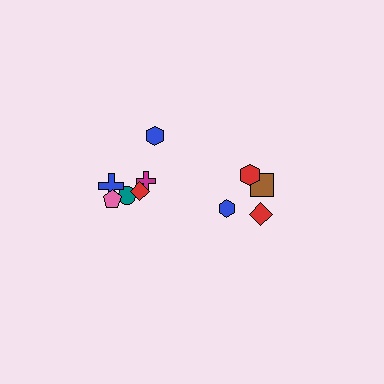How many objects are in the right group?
There are 4 objects.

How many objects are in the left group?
There are 6 objects.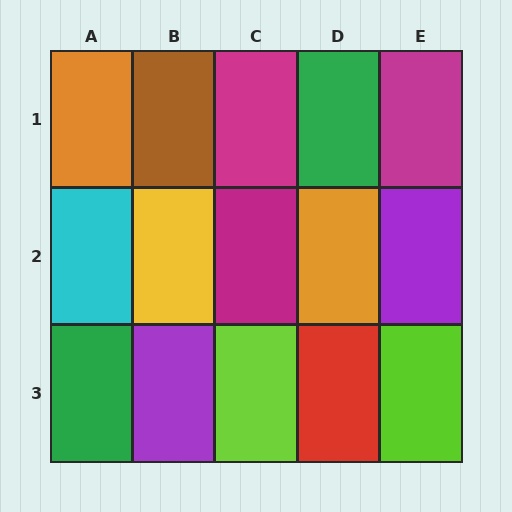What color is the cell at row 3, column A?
Green.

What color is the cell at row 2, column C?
Magenta.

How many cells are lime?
2 cells are lime.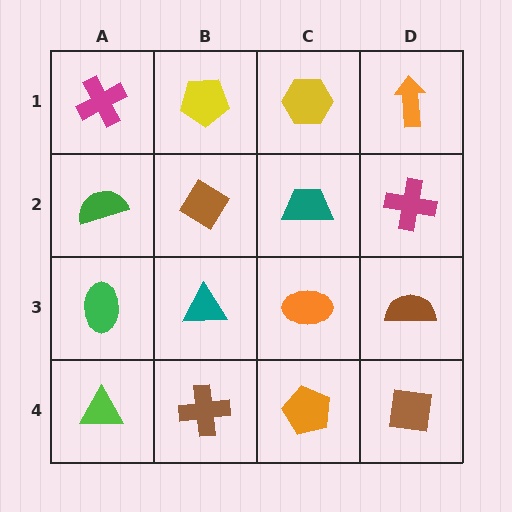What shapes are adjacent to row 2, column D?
An orange arrow (row 1, column D), a brown semicircle (row 3, column D), a teal trapezoid (row 2, column C).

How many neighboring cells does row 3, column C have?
4.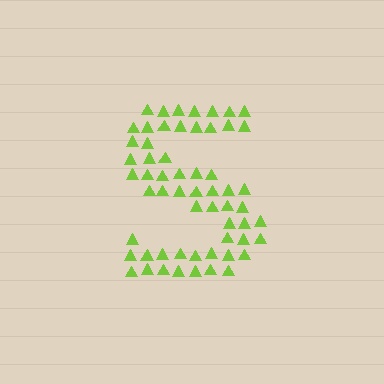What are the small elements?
The small elements are triangles.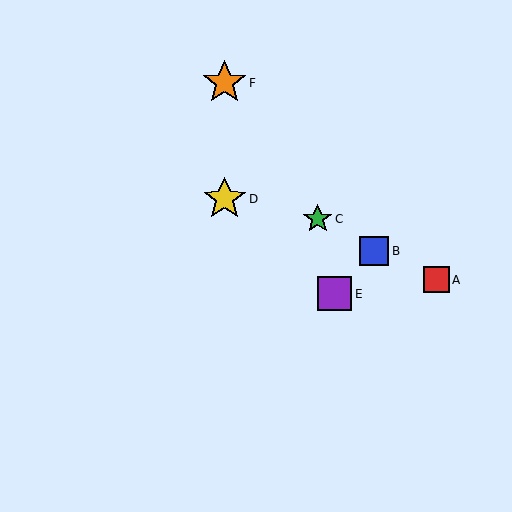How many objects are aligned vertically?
2 objects (D, F) are aligned vertically.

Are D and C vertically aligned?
No, D is at x≈225 and C is at x≈318.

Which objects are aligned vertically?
Objects D, F are aligned vertically.